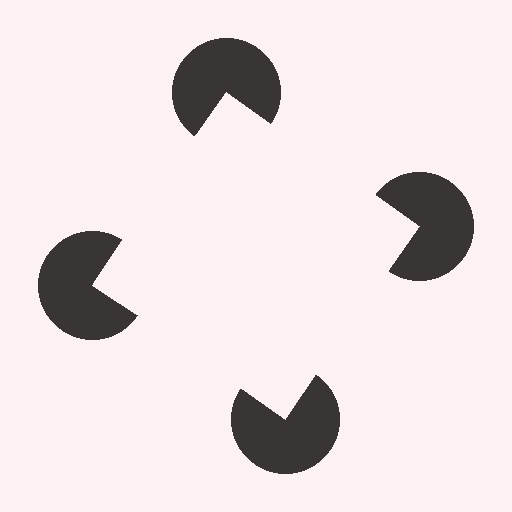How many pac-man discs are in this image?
There are 4 — one at each vertex of the illusory square.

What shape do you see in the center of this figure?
An illusory square — its edges are inferred from the aligned wedge cuts in the pac-man discs, not physically drawn.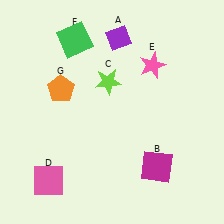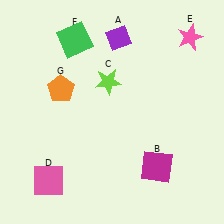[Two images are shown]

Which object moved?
The pink star (E) moved right.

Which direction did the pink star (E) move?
The pink star (E) moved right.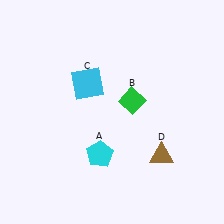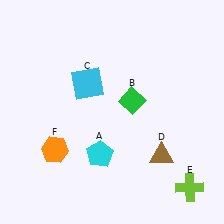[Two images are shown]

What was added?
A lime cross (E), an orange hexagon (F) were added in Image 2.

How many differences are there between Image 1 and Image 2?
There are 2 differences between the two images.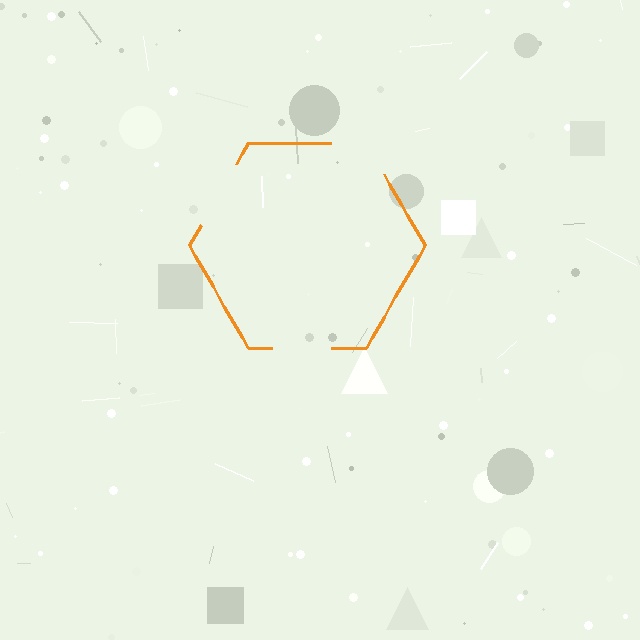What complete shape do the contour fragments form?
The contour fragments form a hexagon.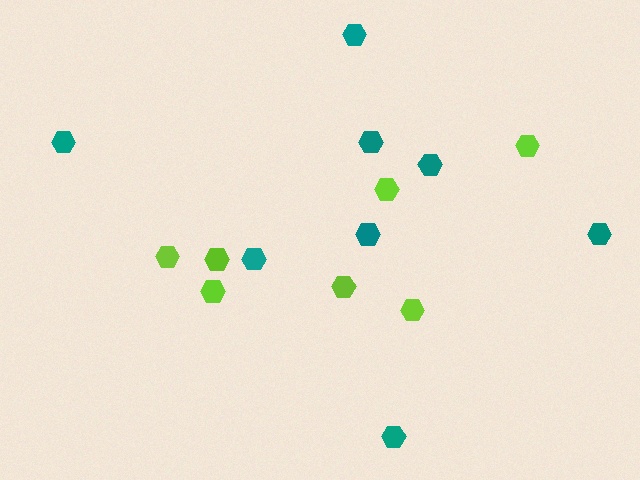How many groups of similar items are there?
There are 2 groups: one group of lime hexagons (7) and one group of teal hexagons (8).